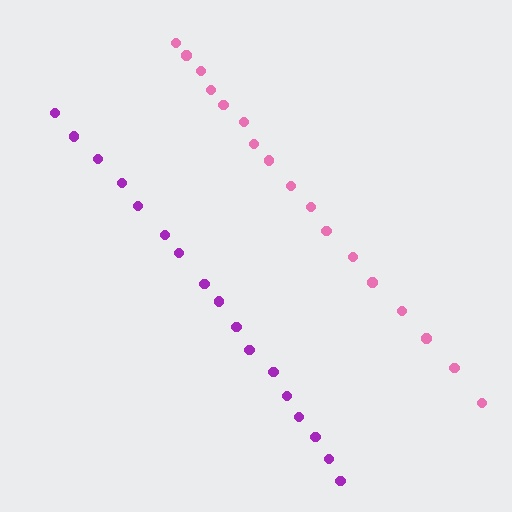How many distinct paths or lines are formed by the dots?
There are 2 distinct paths.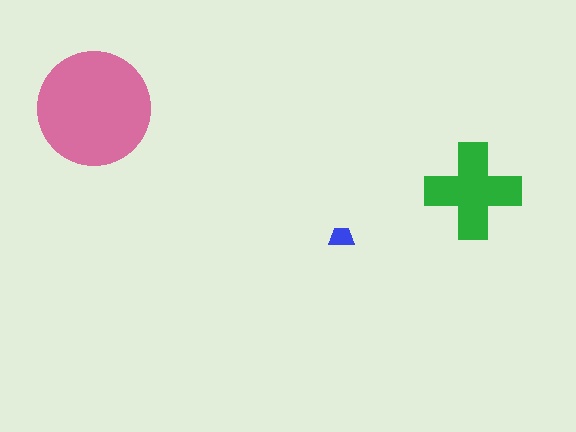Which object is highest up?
The pink circle is topmost.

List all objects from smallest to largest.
The blue trapezoid, the green cross, the pink circle.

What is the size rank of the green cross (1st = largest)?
2nd.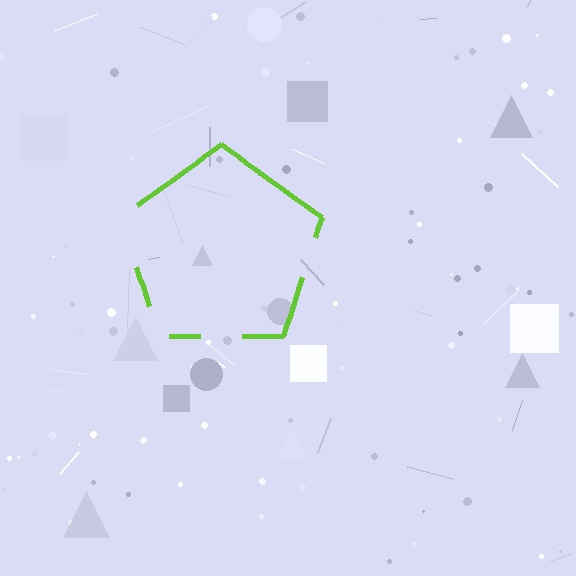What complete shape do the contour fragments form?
The contour fragments form a pentagon.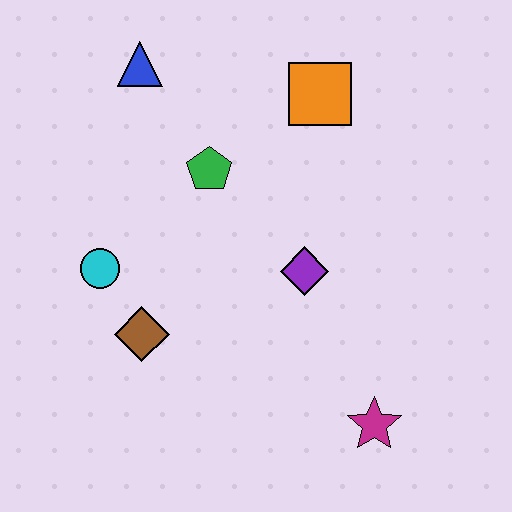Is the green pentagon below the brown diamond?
No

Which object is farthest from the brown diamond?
The orange square is farthest from the brown diamond.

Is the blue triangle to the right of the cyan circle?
Yes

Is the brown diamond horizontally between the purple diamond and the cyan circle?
Yes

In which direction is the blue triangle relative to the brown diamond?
The blue triangle is above the brown diamond.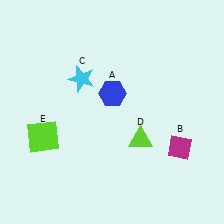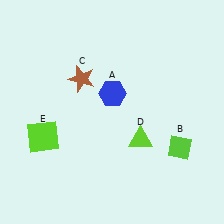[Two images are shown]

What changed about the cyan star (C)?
In Image 1, C is cyan. In Image 2, it changed to brown.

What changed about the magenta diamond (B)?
In Image 1, B is magenta. In Image 2, it changed to lime.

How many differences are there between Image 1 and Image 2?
There are 2 differences between the two images.